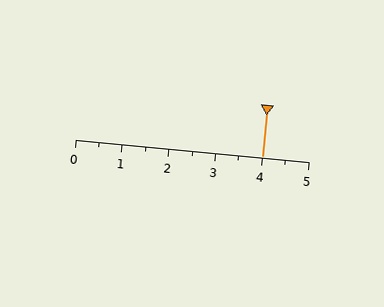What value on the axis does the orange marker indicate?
The marker indicates approximately 4.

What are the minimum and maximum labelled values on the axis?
The axis runs from 0 to 5.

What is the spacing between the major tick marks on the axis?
The major ticks are spaced 1 apart.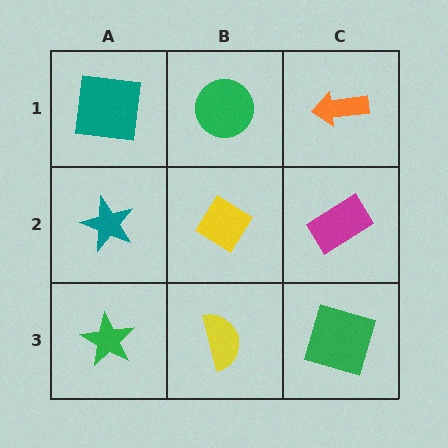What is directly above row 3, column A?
A teal star.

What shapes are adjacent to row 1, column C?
A magenta rectangle (row 2, column C), a green circle (row 1, column B).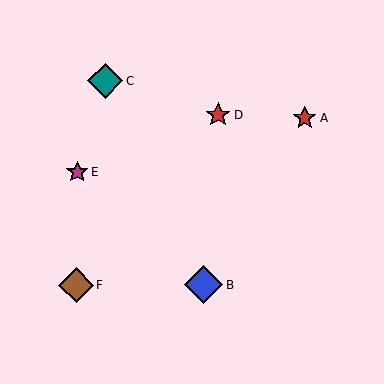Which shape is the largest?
The blue diamond (labeled B) is the largest.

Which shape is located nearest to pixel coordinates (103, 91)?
The teal diamond (labeled C) at (105, 81) is nearest to that location.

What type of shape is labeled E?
Shape E is a magenta star.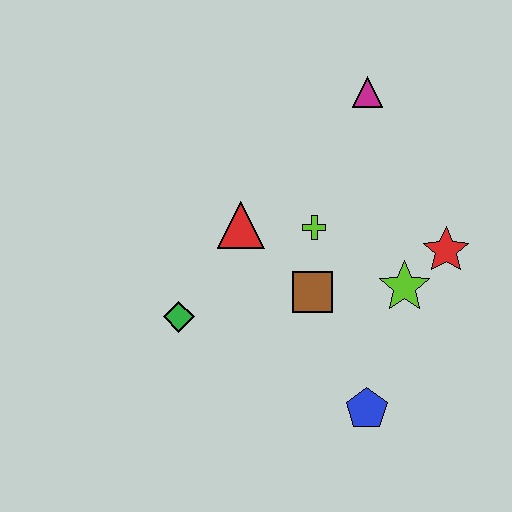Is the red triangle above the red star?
Yes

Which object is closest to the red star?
The lime star is closest to the red star.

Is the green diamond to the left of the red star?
Yes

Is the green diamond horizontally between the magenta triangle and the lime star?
No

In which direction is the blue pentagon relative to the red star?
The blue pentagon is below the red star.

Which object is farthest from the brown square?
The magenta triangle is farthest from the brown square.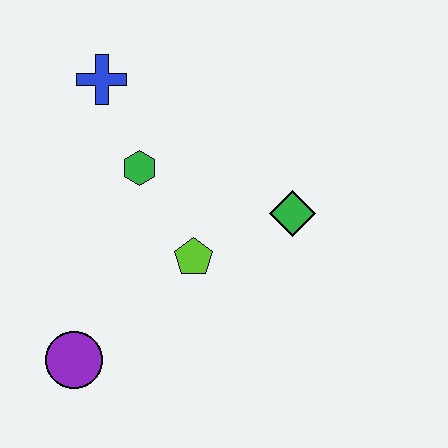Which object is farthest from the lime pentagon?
The blue cross is farthest from the lime pentagon.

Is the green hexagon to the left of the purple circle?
No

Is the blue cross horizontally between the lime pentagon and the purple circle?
Yes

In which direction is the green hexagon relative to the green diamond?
The green hexagon is to the left of the green diamond.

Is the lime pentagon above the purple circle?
Yes